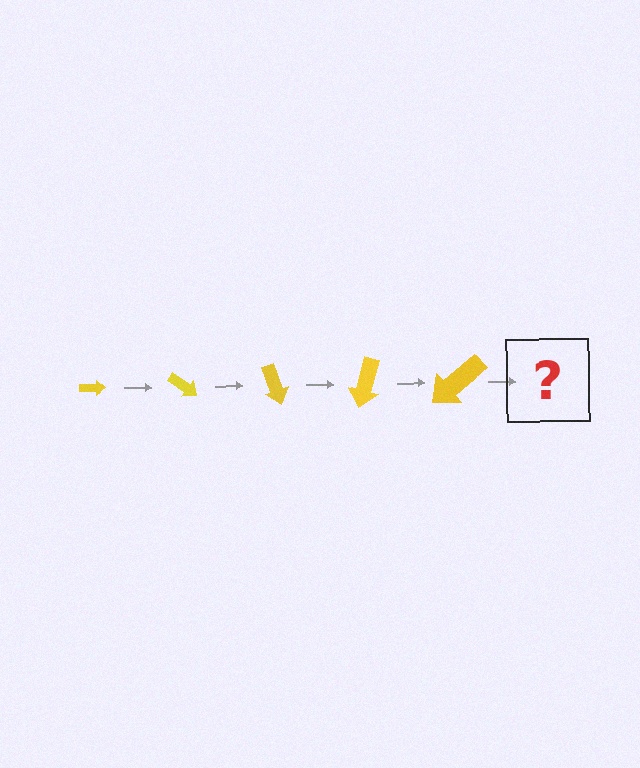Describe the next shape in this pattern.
It should be an arrow, larger than the previous one and rotated 175 degrees from the start.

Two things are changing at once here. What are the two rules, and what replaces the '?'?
The two rules are that the arrow grows larger each step and it rotates 35 degrees each step. The '?' should be an arrow, larger than the previous one and rotated 175 degrees from the start.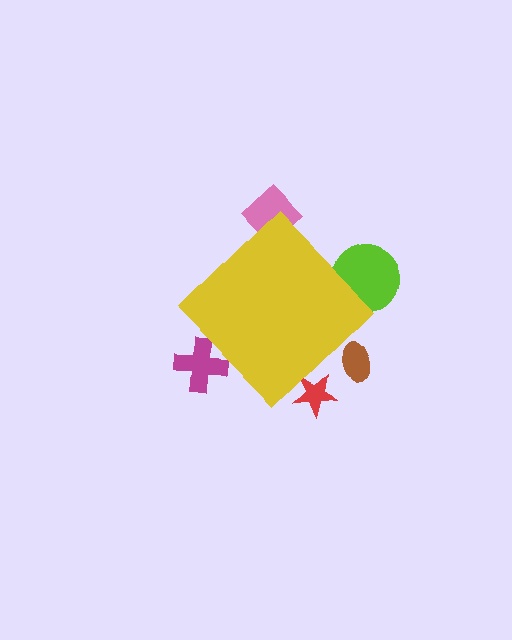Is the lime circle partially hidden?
Yes, the lime circle is partially hidden behind the yellow diamond.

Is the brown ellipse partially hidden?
Yes, the brown ellipse is partially hidden behind the yellow diamond.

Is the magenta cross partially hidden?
Yes, the magenta cross is partially hidden behind the yellow diamond.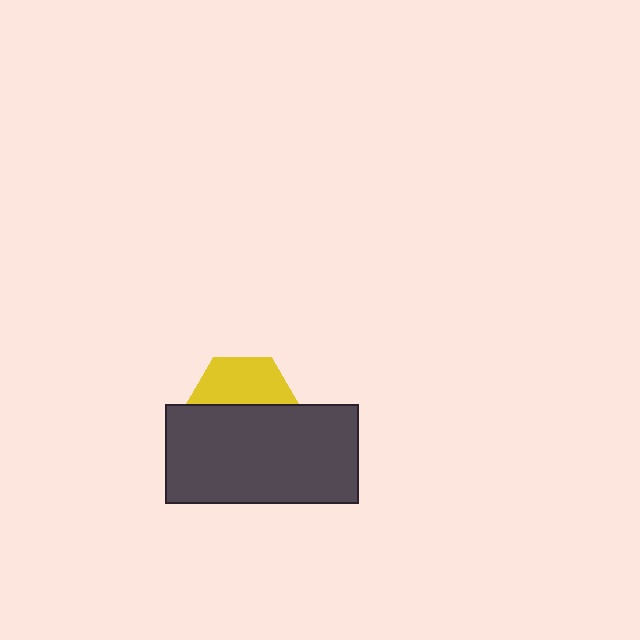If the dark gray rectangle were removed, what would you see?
You would see the complete yellow hexagon.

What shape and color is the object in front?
The object in front is a dark gray rectangle.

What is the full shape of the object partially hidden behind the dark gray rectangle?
The partially hidden object is a yellow hexagon.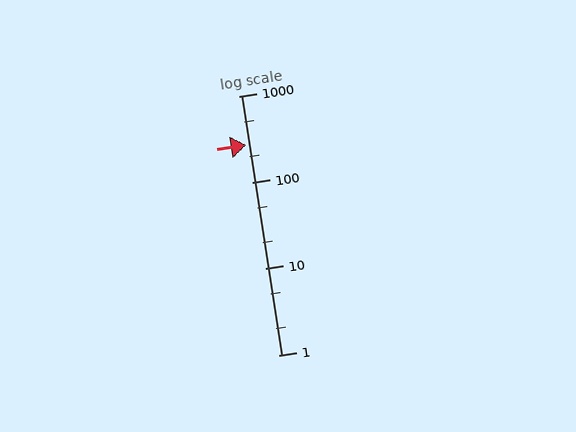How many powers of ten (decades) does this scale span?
The scale spans 3 decades, from 1 to 1000.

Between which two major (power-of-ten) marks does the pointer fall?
The pointer is between 100 and 1000.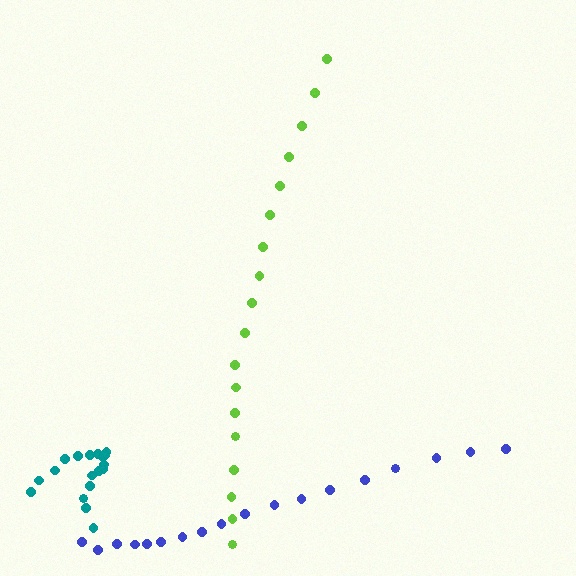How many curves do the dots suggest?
There are 3 distinct paths.